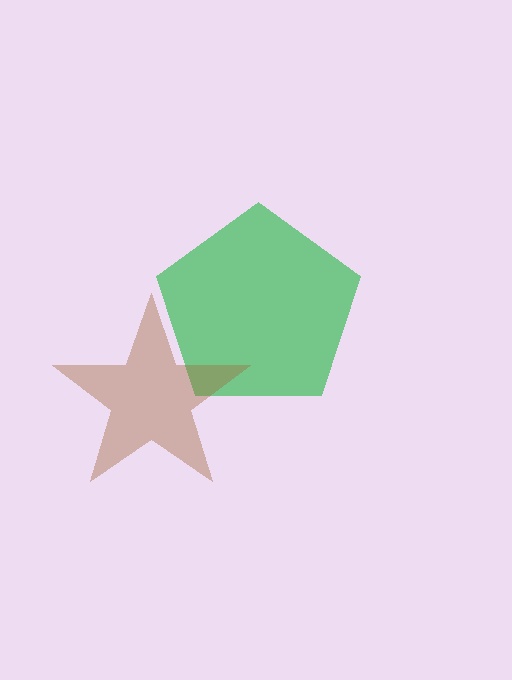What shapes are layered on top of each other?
The layered shapes are: a green pentagon, a brown star.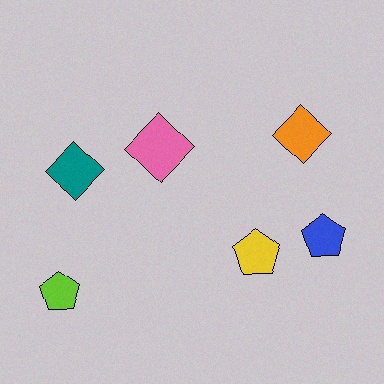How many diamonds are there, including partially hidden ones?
There are 3 diamonds.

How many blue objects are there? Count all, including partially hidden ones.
There is 1 blue object.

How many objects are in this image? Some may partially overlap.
There are 6 objects.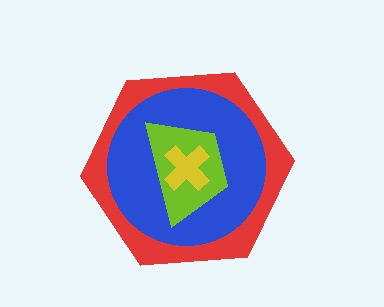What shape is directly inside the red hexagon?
The blue circle.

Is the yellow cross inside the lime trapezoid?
Yes.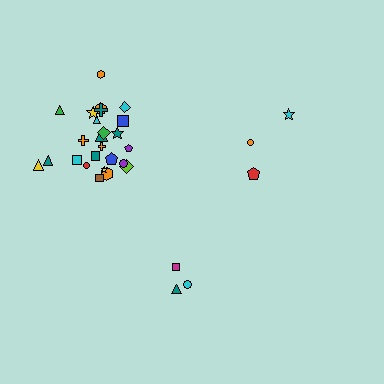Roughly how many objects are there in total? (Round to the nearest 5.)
Roughly 30 objects in total.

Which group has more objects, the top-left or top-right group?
The top-left group.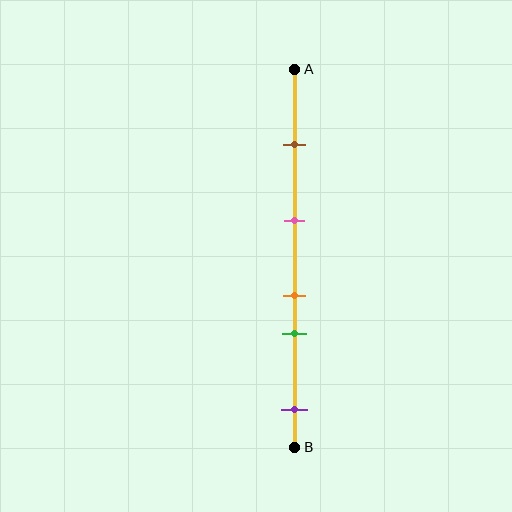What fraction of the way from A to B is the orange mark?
The orange mark is approximately 60% (0.6) of the way from A to B.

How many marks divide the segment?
There are 5 marks dividing the segment.